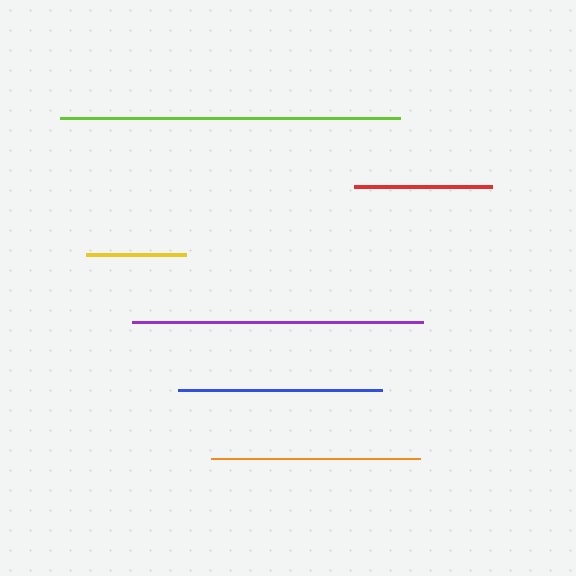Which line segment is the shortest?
The yellow line is the shortest at approximately 100 pixels.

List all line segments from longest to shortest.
From longest to shortest: lime, purple, orange, blue, red, yellow.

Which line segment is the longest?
The lime line is the longest at approximately 340 pixels.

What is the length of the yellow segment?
The yellow segment is approximately 100 pixels long.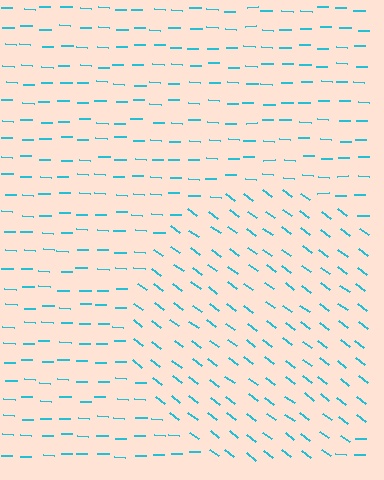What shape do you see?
I see a circle.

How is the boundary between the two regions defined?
The boundary is defined purely by a change in line orientation (approximately 35 degrees difference). All lines are the same color and thickness.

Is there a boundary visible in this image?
Yes, there is a texture boundary formed by a change in line orientation.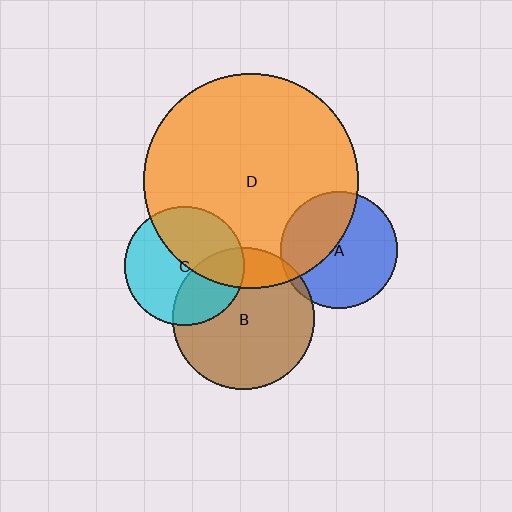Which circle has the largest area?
Circle D (orange).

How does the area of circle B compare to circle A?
Approximately 1.5 times.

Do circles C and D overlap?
Yes.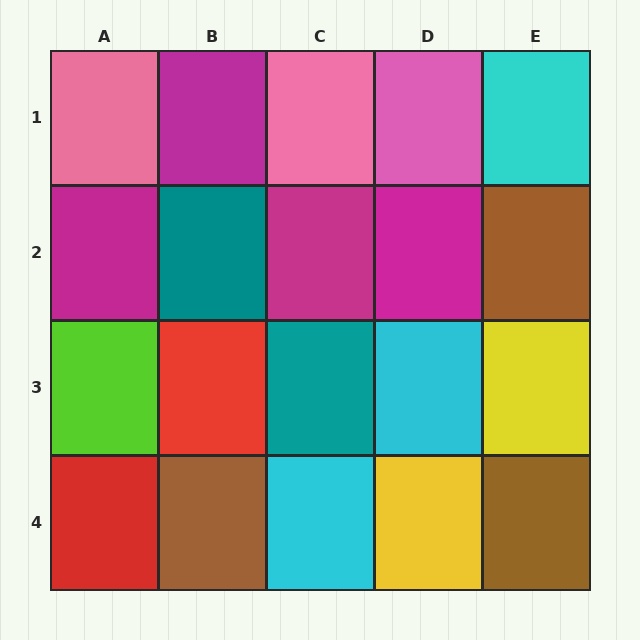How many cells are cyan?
3 cells are cyan.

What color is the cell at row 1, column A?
Pink.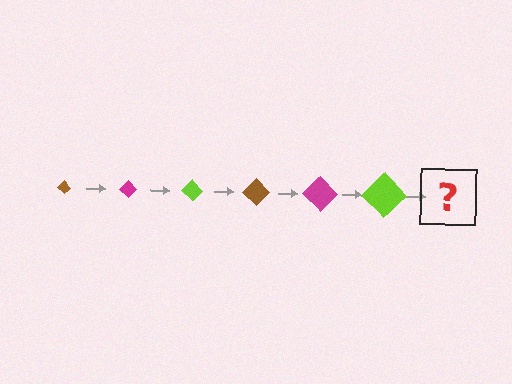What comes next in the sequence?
The next element should be a brown diamond, larger than the previous one.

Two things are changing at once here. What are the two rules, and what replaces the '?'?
The two rules are that the diamond grows larger each step and the color cycles through brown, magenta, and lime. The '?' should be a brown diamond, larger than the previous one.